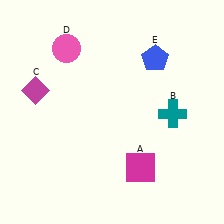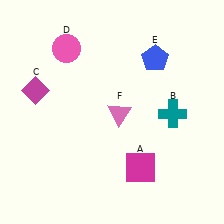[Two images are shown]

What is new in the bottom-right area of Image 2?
A pink triangle (F) was added in the bottom-right area of Image 2.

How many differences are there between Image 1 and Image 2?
There is 1 difference between the two images.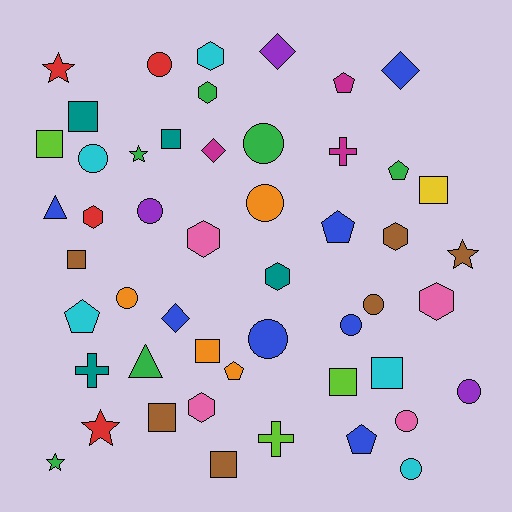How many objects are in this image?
There are 50 objects.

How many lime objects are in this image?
There are 3 lime objects.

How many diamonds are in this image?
There are 4 diamonds.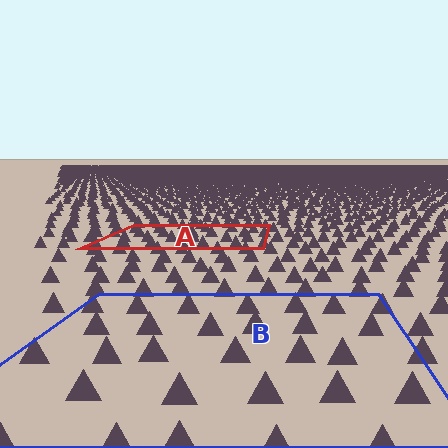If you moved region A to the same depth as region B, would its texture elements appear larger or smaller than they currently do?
They would appear larger. At a closer depth, the same texture elements are projected at a bigger on-screen size.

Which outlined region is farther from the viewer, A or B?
Region A is farther from the viewer — the texture elements inside it appear smaller and more densely packed.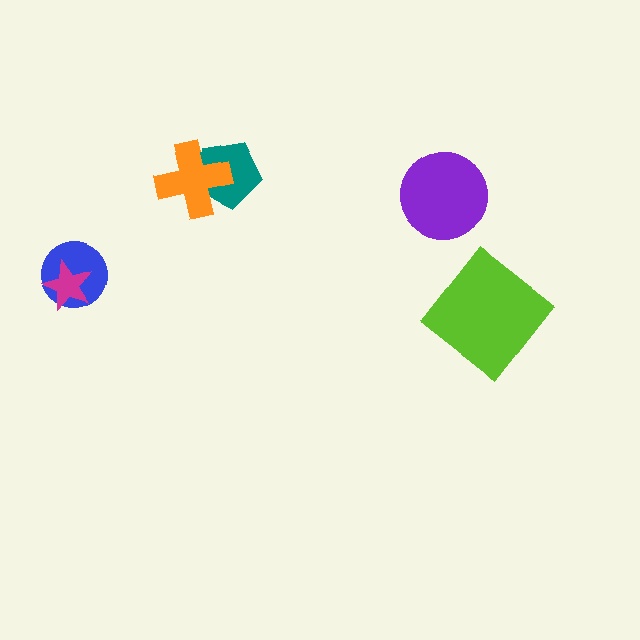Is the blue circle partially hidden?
Yes, it is partially covered by another shape.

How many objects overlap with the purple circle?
0 objects overlap with the purple circle.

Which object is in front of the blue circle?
The magenta star is in front of the blue circle.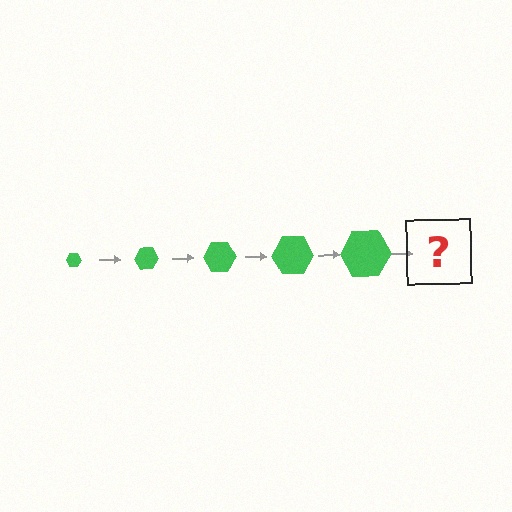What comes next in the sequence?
The next element should be a green hexagon, larger than the previous one.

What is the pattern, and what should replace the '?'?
The pattern is that the hexagon gets progressively larger each step. The '?' should be a green hexagon, larger than the previous one.